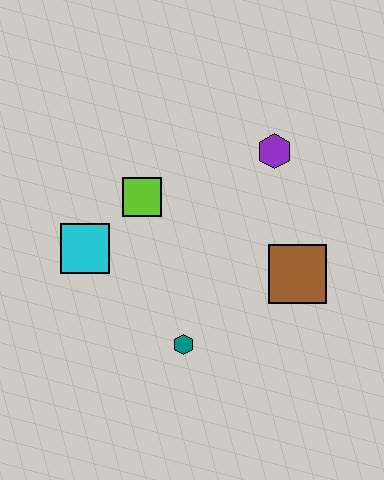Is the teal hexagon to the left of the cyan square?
No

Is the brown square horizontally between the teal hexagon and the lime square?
No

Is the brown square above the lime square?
No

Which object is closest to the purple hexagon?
The brown square is closest to the purple hexagon.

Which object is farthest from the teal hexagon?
The purple hexagon is farthest from the teal hexagon.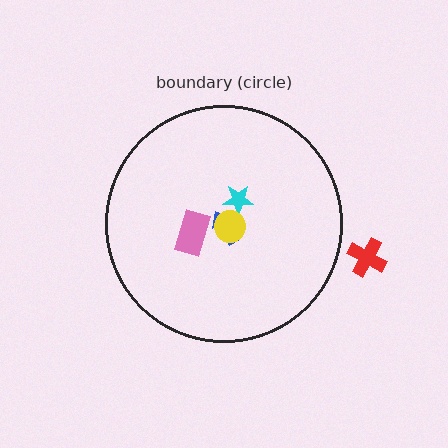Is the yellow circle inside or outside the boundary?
Inside.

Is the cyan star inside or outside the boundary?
Inside.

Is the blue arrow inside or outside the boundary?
Inside.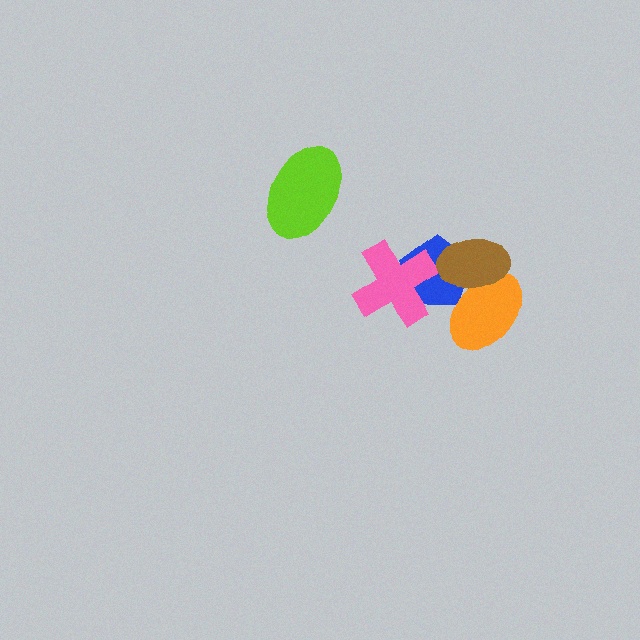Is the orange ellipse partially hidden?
Yes, it is partially covered by another shape.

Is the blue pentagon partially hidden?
Yes, it is partially covered by another shape.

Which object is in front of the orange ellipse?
The brown ellipse is in front of the orange ellipse.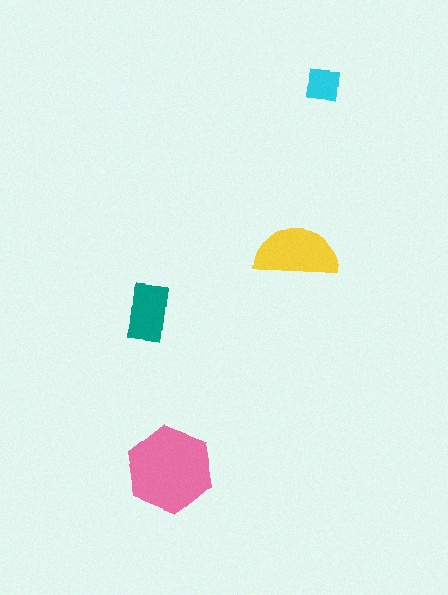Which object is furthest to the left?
The teal rectangle is leftmost.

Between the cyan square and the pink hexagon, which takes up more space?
The pink hexagon.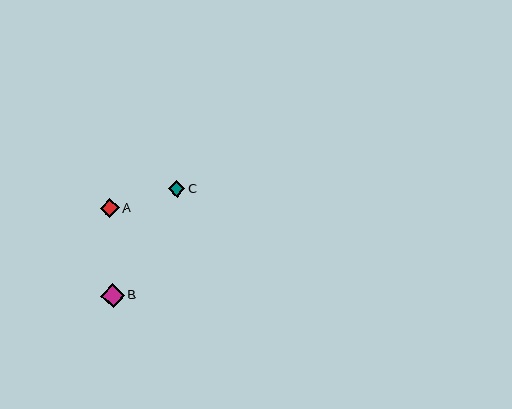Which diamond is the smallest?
Diamond C is the smallest with a size of approximately 17 pixels.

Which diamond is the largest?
Diamond B is the largest with a size of approximately 24 pixels.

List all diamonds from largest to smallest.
From largest to smallest: B, A, C.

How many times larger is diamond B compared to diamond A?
Diamond B is approximately 1.3 times the size of diamond A.